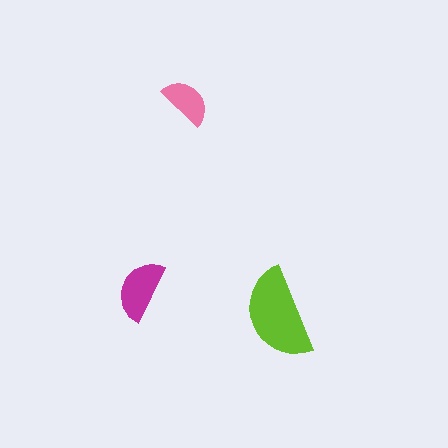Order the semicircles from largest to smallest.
the lime one, the magenta one, the pink one.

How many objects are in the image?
There are 3 objects in the image.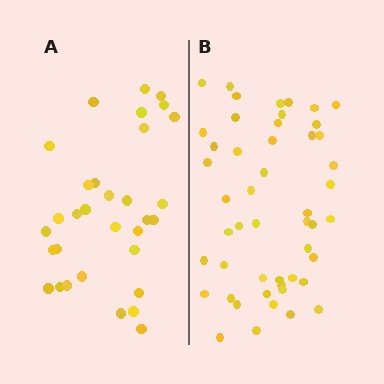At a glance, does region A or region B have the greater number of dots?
Region B (the right region) has more dots.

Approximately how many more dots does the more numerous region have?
Region B has approximately 15 more dots than region A.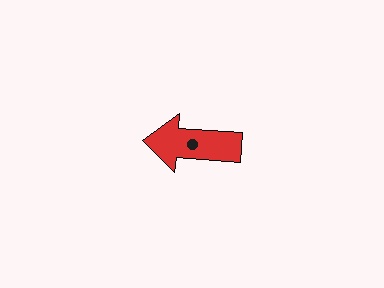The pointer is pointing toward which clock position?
Roughly 9 o'clock.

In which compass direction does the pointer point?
West.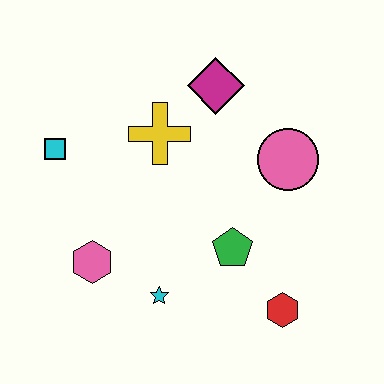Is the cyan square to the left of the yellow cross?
Yes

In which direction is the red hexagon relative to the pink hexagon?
The red hexagon is to the right of the pink hexagon.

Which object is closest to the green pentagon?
The red hexagon is closest to the green pentagon.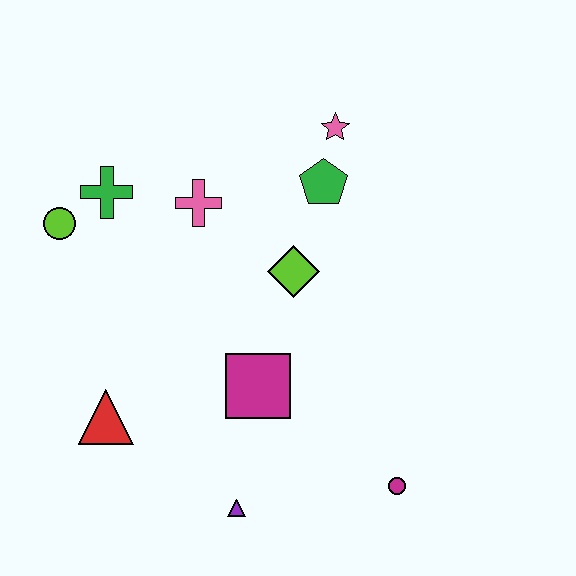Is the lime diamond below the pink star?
Yes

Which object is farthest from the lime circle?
The magenta circle is farthest from the lime circle.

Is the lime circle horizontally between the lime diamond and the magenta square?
No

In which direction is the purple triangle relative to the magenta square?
The purple triangle is below the magenta square.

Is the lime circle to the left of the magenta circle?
Yes